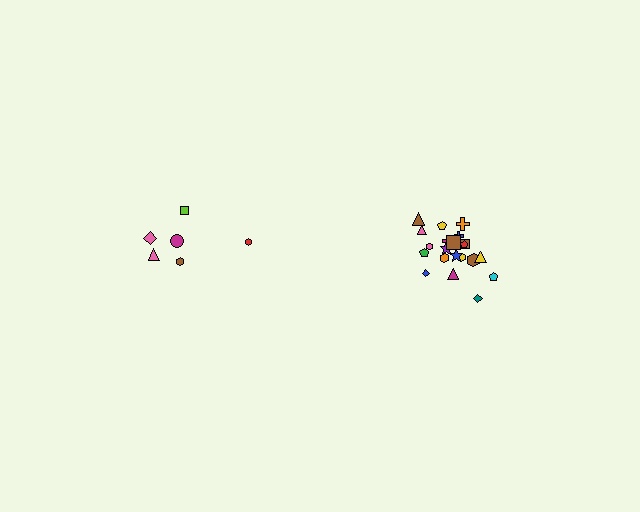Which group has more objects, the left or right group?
The right group.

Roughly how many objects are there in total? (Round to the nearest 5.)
Roughly 30 objects in total.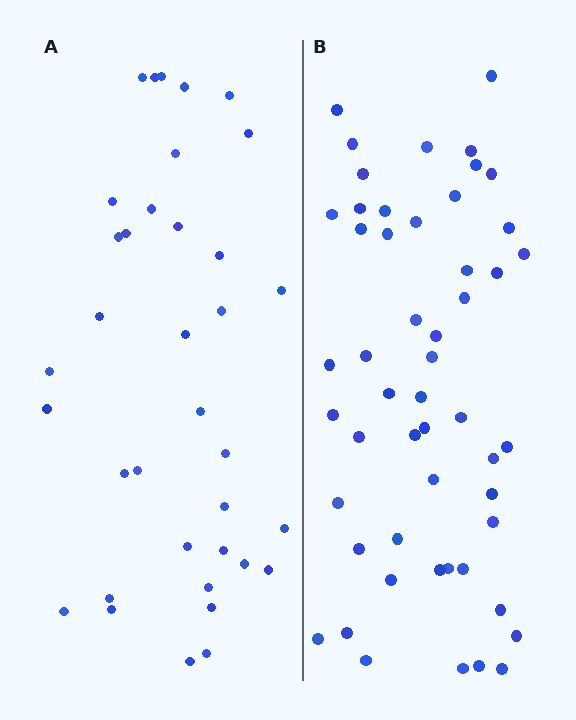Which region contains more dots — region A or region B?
Region B (the right region) has more dots.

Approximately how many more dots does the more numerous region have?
Region B has approximately 15 more dots than region A.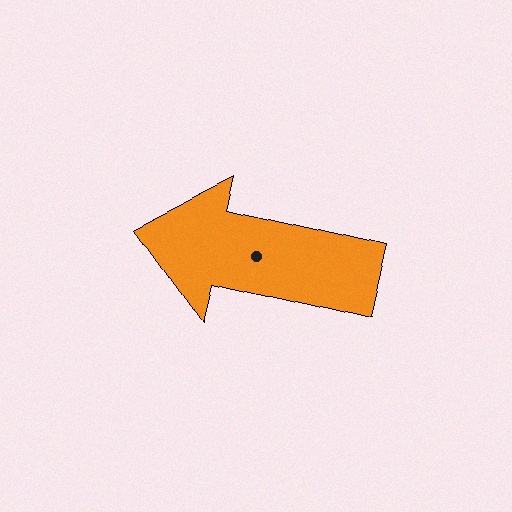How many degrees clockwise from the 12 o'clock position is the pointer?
Approximately 284 degrees.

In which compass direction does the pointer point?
West.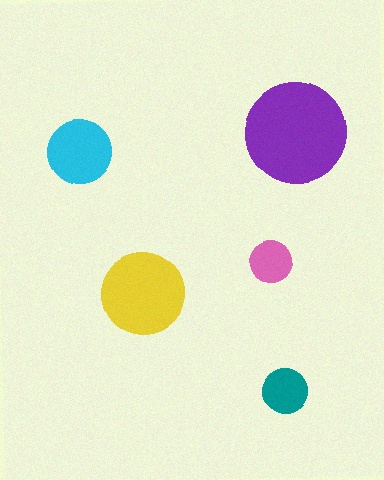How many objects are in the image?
There are 5 objects in the image.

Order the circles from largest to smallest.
the purple one, the yellow one, the cyan one, the teal one, the pink one.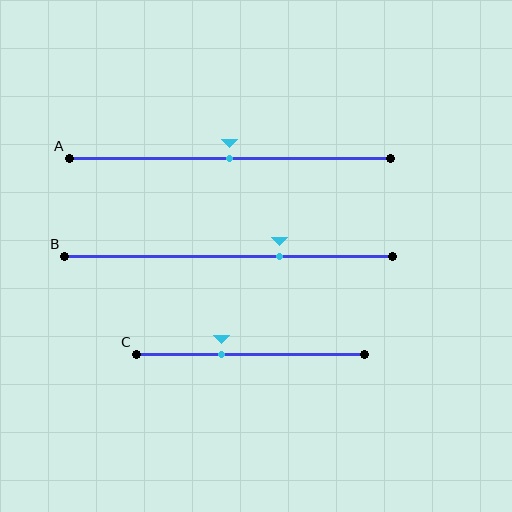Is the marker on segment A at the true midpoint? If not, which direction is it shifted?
Yes, the marker on segment A is at the true midpoint.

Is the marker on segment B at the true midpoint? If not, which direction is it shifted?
No, the marker on segment B is shifted to the right by about 15% of the segment length.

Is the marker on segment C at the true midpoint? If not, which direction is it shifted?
No, the marker on segment C is shifted to the left by about 13% of the segment length.